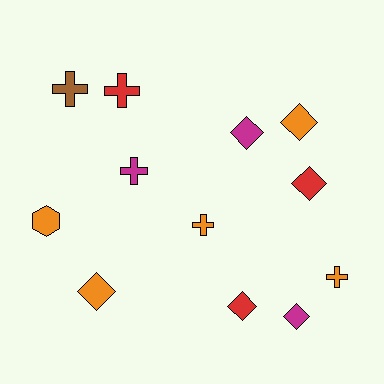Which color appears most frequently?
Orange, with 5 objects.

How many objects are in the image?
There are 12 objects.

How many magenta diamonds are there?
There are 2 magenta diamonds.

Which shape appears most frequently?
Diamond, with 6 objects.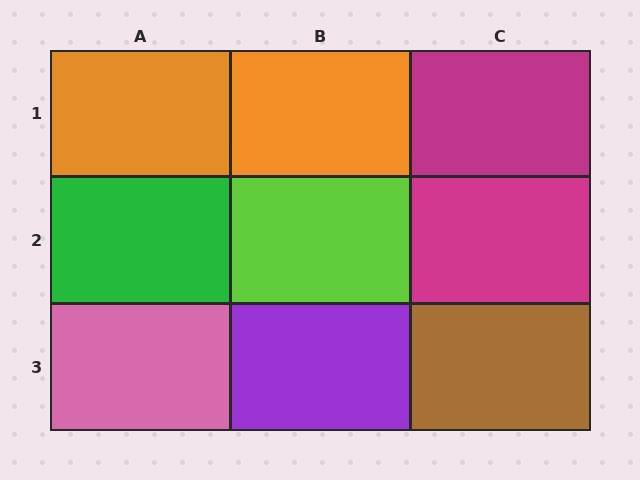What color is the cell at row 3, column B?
Purple.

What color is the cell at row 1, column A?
Orange.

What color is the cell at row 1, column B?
Orange.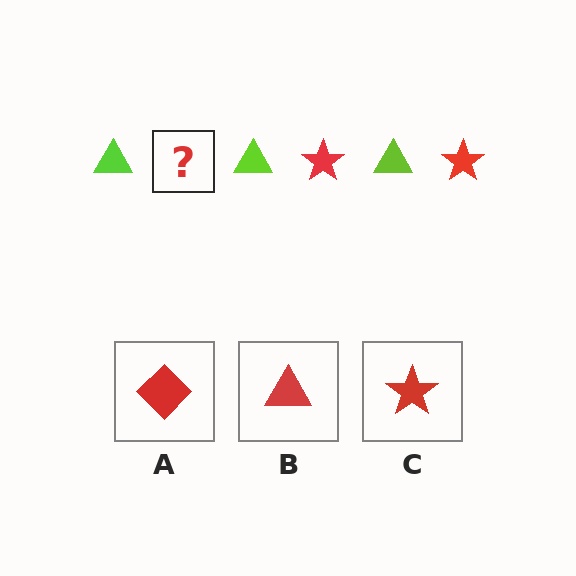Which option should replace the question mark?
Option C.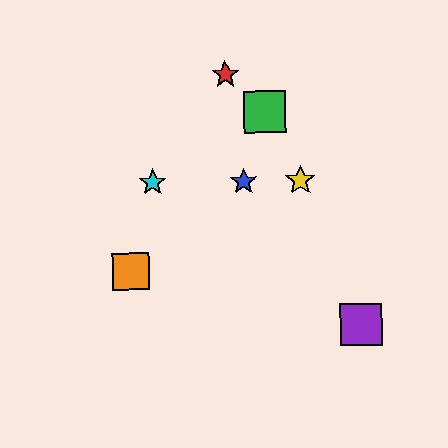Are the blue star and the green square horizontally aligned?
No, the blue star is at y≈181 and the green square is at y≈112.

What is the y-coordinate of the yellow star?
The yellow star is at y≈180.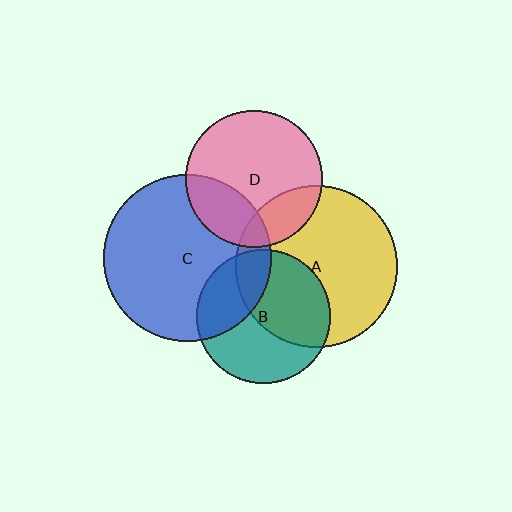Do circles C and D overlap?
Yes.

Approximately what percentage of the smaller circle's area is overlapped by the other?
Approximately 25%.